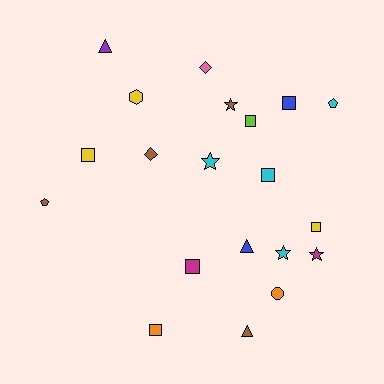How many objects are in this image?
There are 20 objects.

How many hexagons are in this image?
There is 1 hexagon.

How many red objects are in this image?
There are no red objects.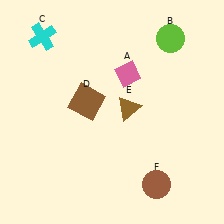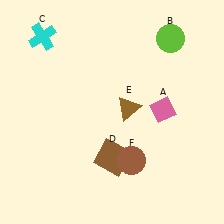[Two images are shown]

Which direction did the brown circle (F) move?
The brown circle (F) moved left.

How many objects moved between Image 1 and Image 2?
3 objects moved between the two images.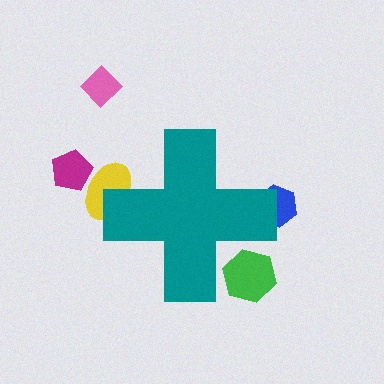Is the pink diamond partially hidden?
No, the pink diamond is fully visible.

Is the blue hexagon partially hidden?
Yes, the blue hexagon is partially hidden behind the teal cross.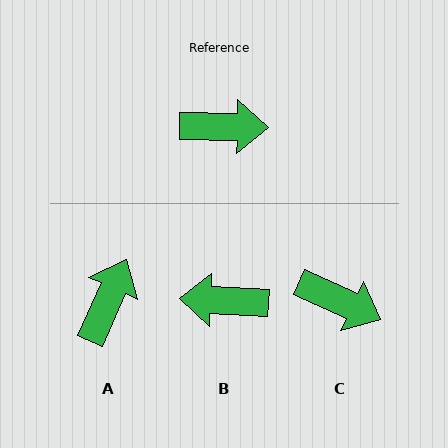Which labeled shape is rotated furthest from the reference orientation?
B, about 178 degrees away.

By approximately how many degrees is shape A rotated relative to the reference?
Approximately 67 degrees counter-clockwise.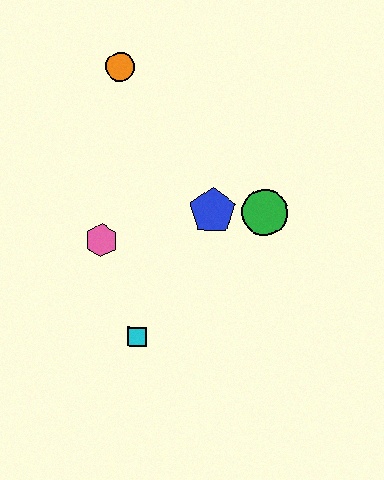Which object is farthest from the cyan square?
The orange circle is farthest from the cyan square.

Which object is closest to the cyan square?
The pink hexagon is closest to the cyan square.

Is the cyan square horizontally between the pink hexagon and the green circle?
Yes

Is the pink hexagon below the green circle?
Yes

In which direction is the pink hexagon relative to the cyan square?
The pink hexagon is above the cyan square.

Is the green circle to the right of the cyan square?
Yes